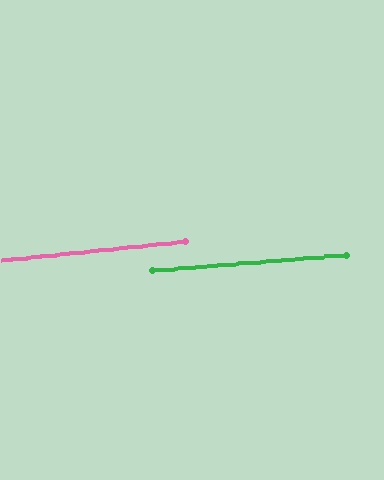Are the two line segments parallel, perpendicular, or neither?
Parallel — their directions differ by only 1.2°.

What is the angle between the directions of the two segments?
Approximately 1 degree.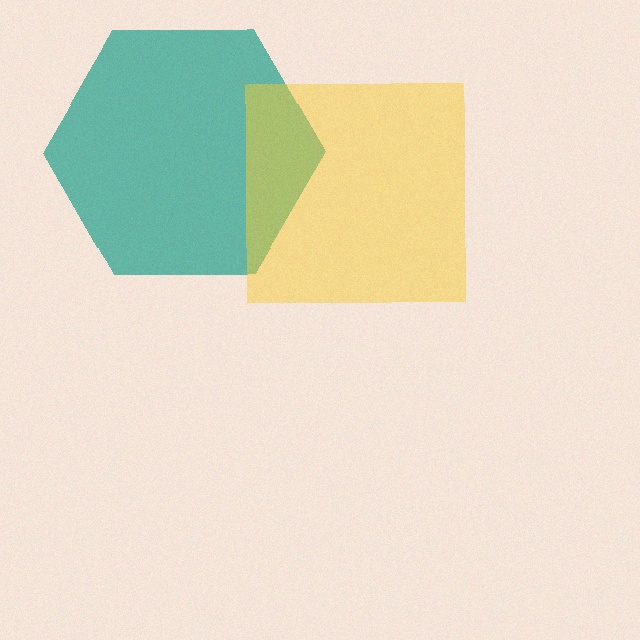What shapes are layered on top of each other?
The layered shapes are: a teal hexagon, a yellow square.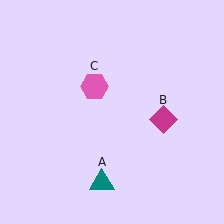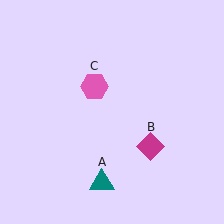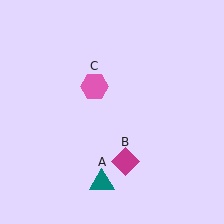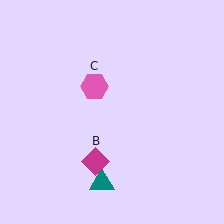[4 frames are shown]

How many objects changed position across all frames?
1 object changed position: magenta diamond (object B).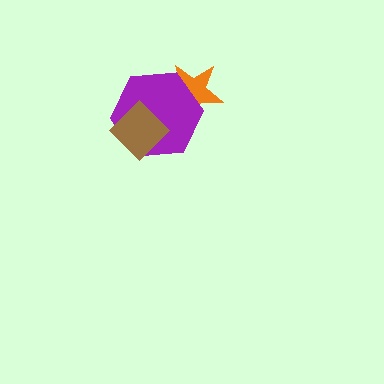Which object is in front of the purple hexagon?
The brown diamond is in front of the purple hexagon.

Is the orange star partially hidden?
Yes, it is partially covered by another shape.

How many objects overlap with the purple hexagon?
2 objects overlap with the purple hexagon.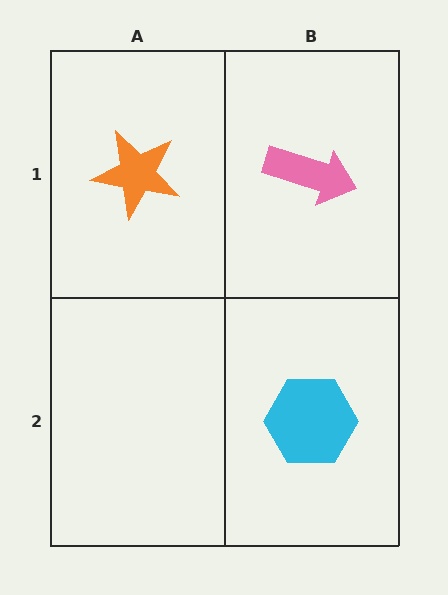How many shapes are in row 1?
2 shapes.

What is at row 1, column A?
An orange star.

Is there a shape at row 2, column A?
No, that cell is empty.